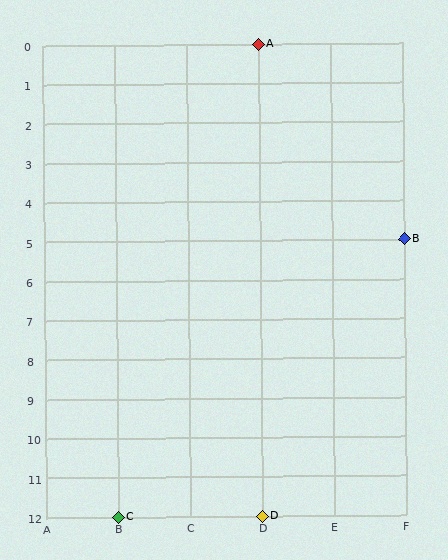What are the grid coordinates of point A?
Point A is at grid coordinates (D, 0).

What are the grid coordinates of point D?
Point D is at grid coordinates (D, 12).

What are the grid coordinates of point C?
Point C is at grid coordinates (B, 12).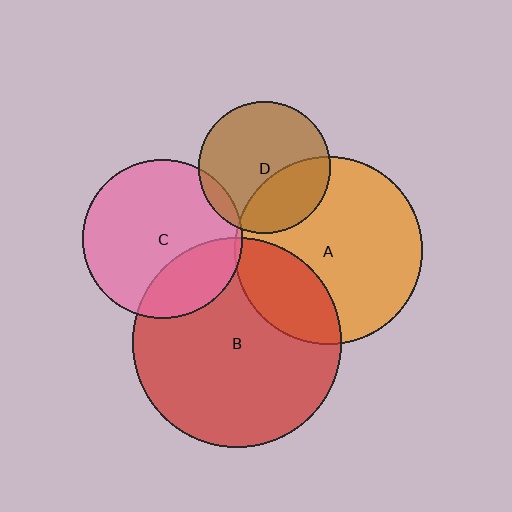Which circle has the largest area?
Circle B (red).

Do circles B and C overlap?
Yes.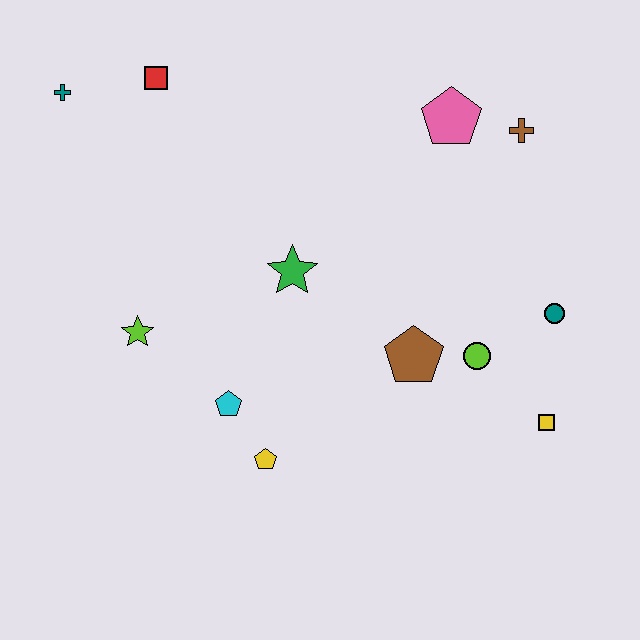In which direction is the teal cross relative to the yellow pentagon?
The teal cross is above the yellow pentagon.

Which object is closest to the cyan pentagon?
The yellow pentagon is closest to the cyan pentagon.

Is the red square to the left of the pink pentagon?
Yes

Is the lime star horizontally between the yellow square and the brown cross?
No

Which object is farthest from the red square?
The yellow square is farthest from the red square.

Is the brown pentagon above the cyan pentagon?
Yes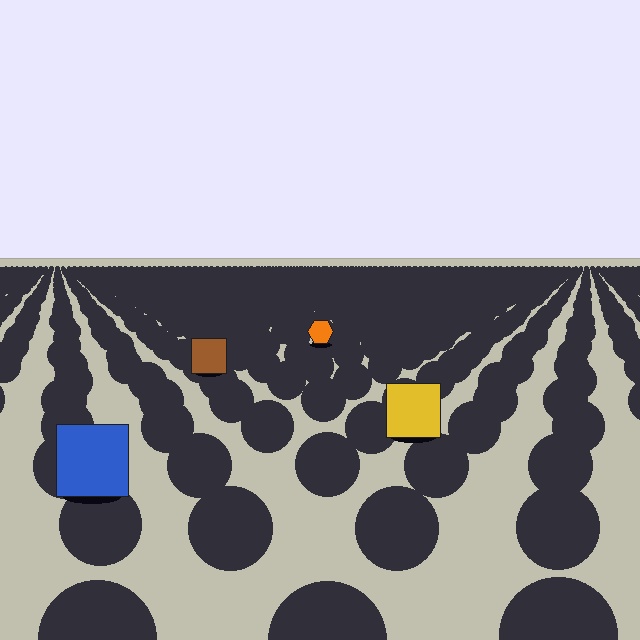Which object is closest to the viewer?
The blue square is closest. The texture marks near it are larger and more spread out.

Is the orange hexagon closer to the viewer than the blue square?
No. The blue square is closer — you can tell from the texture gradient: the ground texture is coarser near it.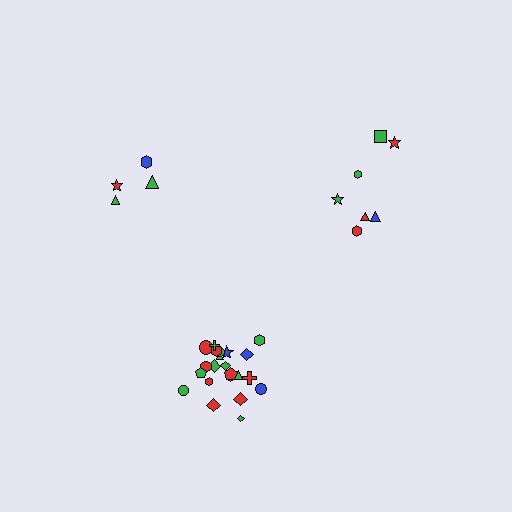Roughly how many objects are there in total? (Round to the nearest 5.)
Roughly 35 objects in total.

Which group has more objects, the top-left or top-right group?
The top-right group.